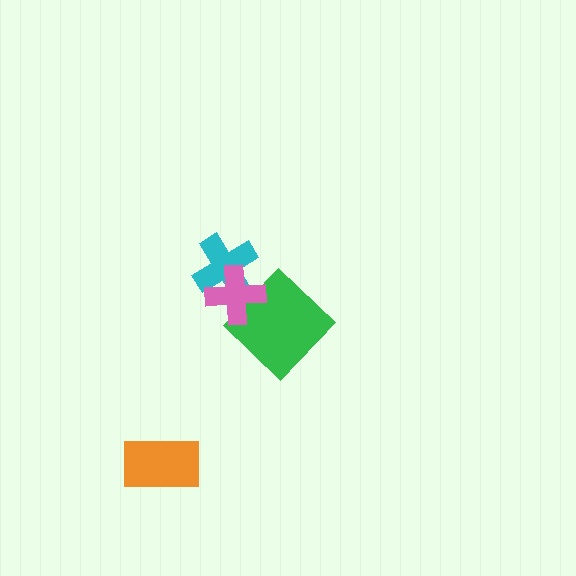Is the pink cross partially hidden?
No, no other shape covers it.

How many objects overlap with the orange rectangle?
0 objects overlap with the orange rectangle.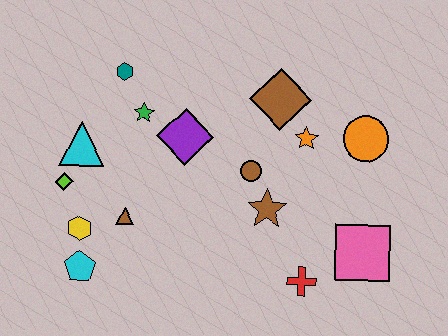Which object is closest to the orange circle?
The orange star is closest to the orange circle.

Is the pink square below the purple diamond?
Yes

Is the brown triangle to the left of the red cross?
Yes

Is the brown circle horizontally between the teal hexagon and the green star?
No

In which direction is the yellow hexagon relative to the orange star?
The yellow hexagon is to the left of the orange star.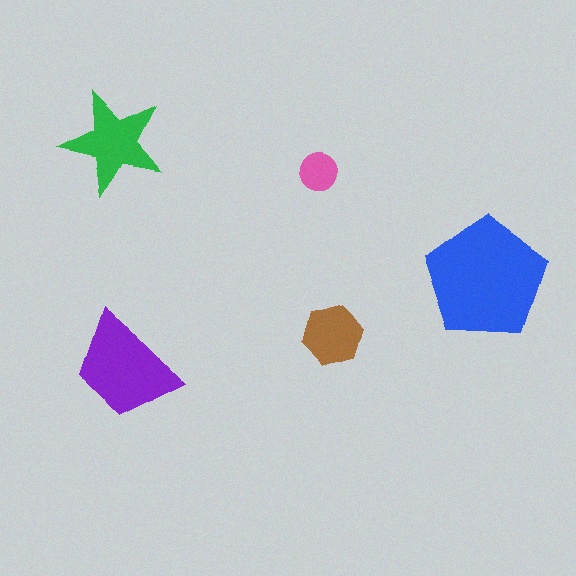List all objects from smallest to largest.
The pink circle, the brown hexagon, the green star, the purple trapezoid, the blue pentagon.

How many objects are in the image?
There are 5 objects in the image.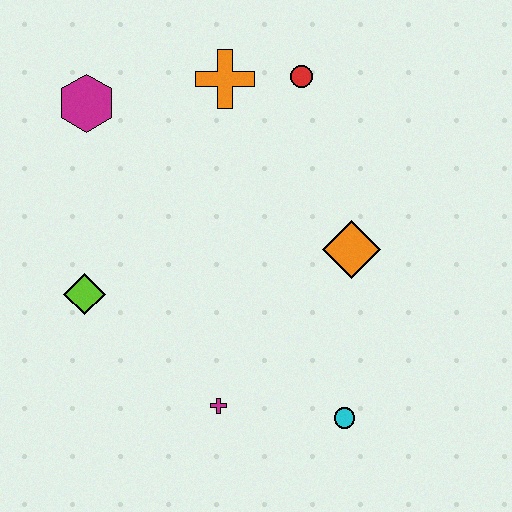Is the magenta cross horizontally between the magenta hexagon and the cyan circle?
Yes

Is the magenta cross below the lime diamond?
Yes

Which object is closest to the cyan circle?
The magenta cross is closest to the cyan circle.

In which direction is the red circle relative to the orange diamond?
The red circle is above the orange diamond.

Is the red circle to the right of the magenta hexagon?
Yes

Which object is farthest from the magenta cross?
The red circle is farthest from the magenta cross.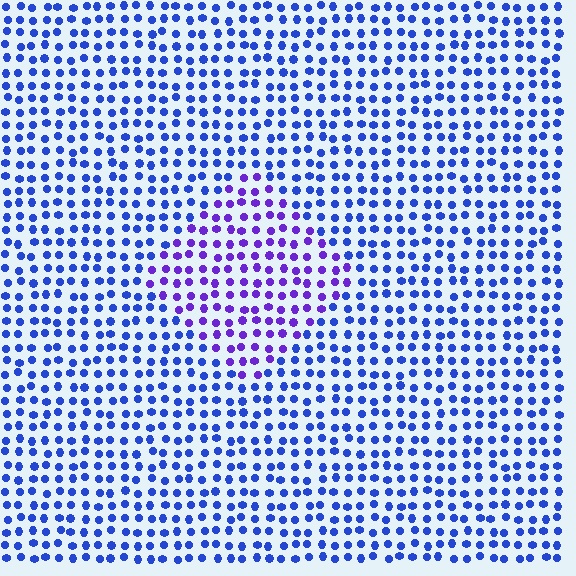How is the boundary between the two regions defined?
The boundary is defined purely by a slight shift in hue (about 36 degrees). Spacing, size, and orientation are identical on both sides.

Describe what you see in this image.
The image is filled with small blue elements in a uniform arrangement. A diamond-shaped region is visible where the elements are tinted to a slightly different hue, forming a subtle color boundary.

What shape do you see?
I see a diamond.